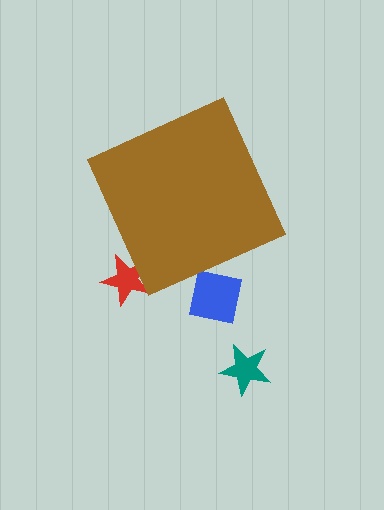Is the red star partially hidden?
Yes, the red star is partially hidden behind the brown diamond.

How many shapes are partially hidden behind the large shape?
2 shapes are partially hidden.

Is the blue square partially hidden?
Yes, the blue square is partially hidden behind the brown diamond.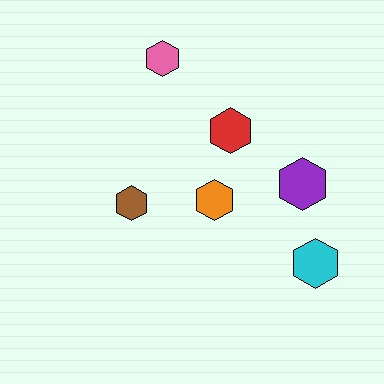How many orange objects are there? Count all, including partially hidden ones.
There is 1 orange object.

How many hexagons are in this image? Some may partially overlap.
There are 6 hexagons.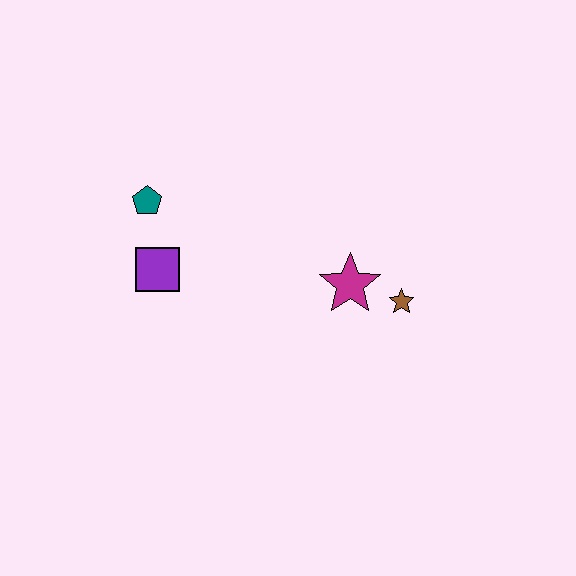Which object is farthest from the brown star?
The teal pentagon is farthest from the brown star.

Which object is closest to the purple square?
The teal pentagon is closest to the purple square.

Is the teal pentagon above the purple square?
Yes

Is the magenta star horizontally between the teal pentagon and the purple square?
No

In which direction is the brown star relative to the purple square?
The brown star is to the right of the purple square.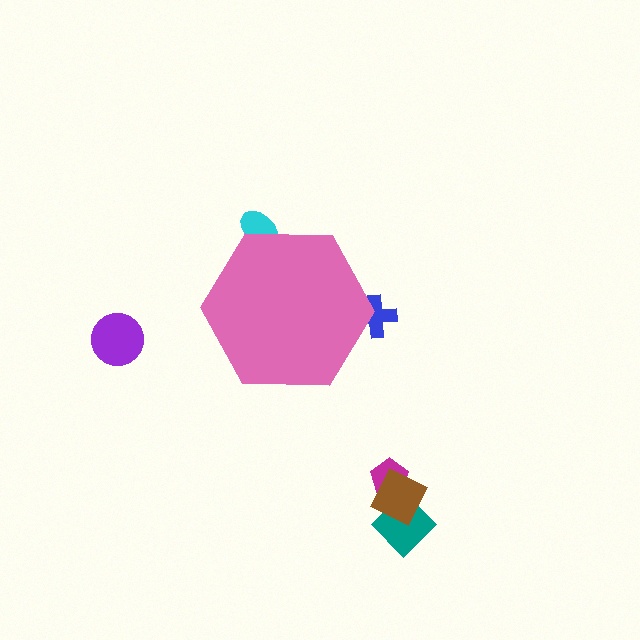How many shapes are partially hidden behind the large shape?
2 shapes are partially hidden.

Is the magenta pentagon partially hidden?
No, the magenta pentagon is fully visible.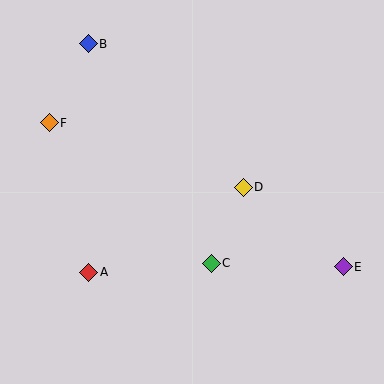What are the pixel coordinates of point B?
Point B is at (88, 44).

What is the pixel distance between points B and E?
The distance between B and E is 339 pixels.